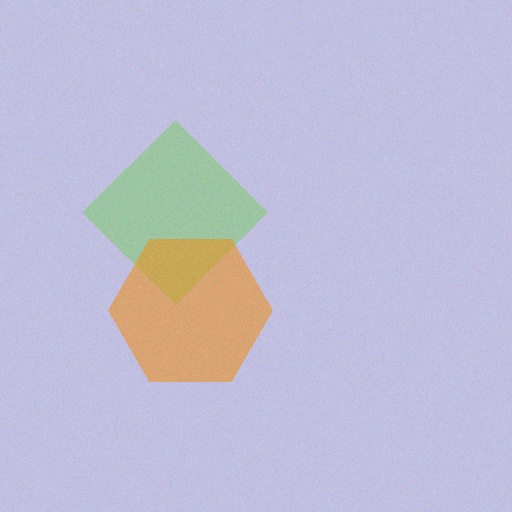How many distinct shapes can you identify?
There are 2 distinct shapes: a lime diamond, an orange hexagon.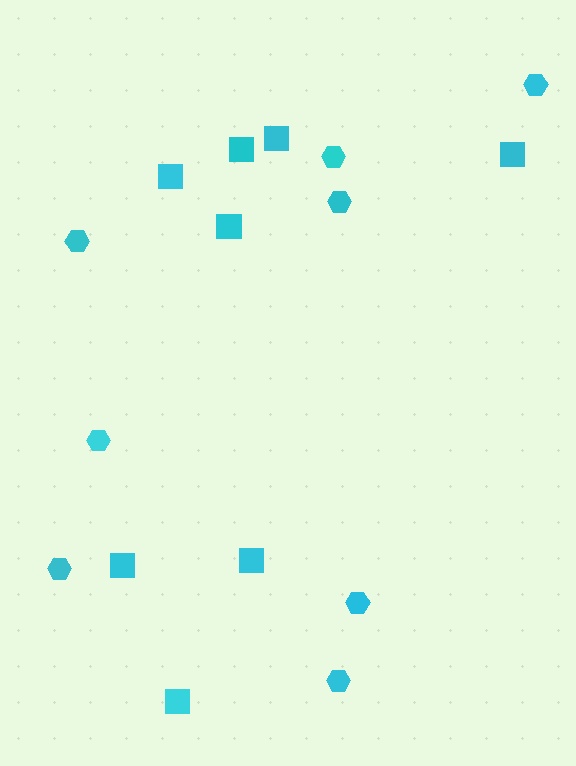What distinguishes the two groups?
There are 2 groups: one group of squares (8) and one group of hexagons (8).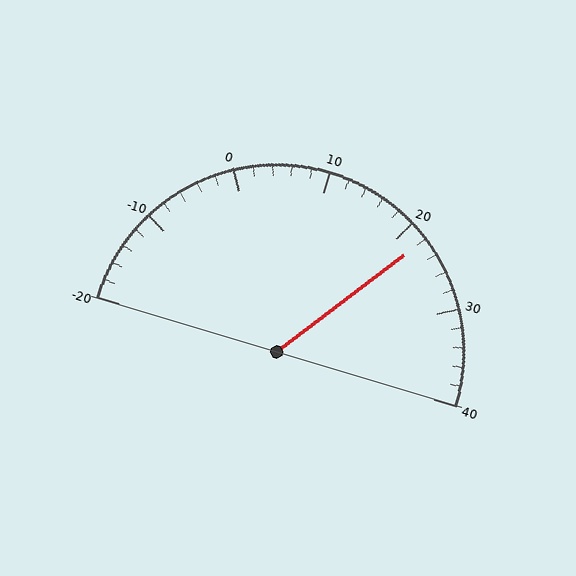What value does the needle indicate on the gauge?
The needle indicates approximately 22.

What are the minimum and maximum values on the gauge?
The gauge ranges from -20 to 40.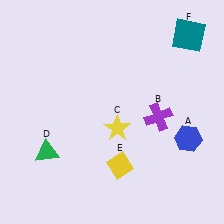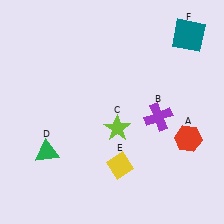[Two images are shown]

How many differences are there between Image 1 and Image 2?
There are 2 differences between the two images.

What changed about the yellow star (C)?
In Image 1, C is yellow. In Image 2, it changed to lime.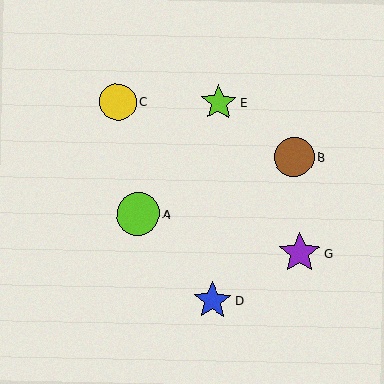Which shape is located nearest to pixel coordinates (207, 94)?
The lime star (labeled E) at (219, 103) is nearest to that location.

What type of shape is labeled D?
Shape D is a blue star.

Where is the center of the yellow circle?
The center of the yellow circle is at (118, 102).